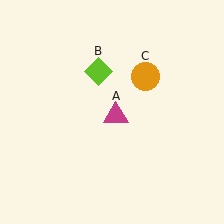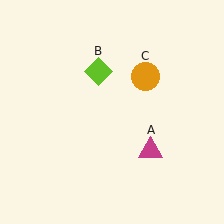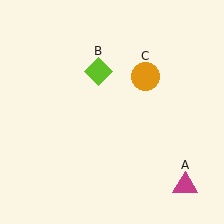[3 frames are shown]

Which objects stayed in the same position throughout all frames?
Lime diamond (object B) and orange circle (object C) remained stationary.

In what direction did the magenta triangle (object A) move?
The magenta triangle (object A) moved down and to the right.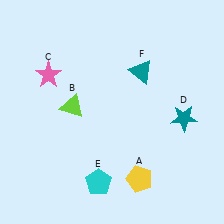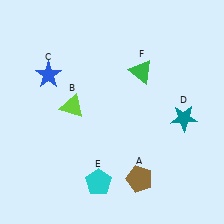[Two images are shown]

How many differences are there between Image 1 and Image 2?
There are 3 differences between the two images.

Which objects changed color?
A changed from yellow to brown. C changed from pink to blue. F changed from teal to green.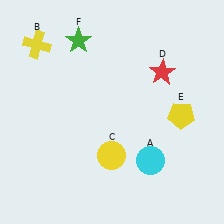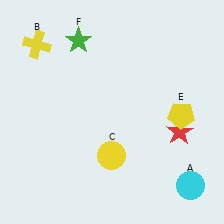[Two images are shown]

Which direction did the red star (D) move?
The red star (D) moved down.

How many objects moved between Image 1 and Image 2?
2 objects moved between the two images.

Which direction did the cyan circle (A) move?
The cyan circle (A) moved right.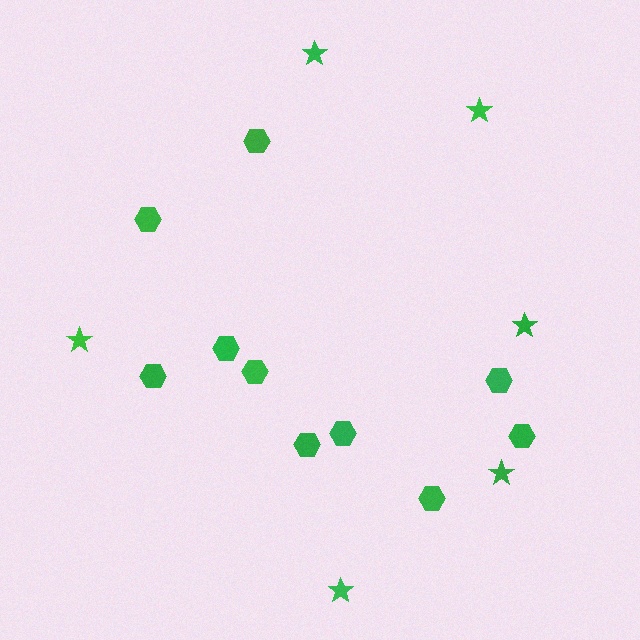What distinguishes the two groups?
There are 2 groups: one group of stars (6) and one group of hexagons (10).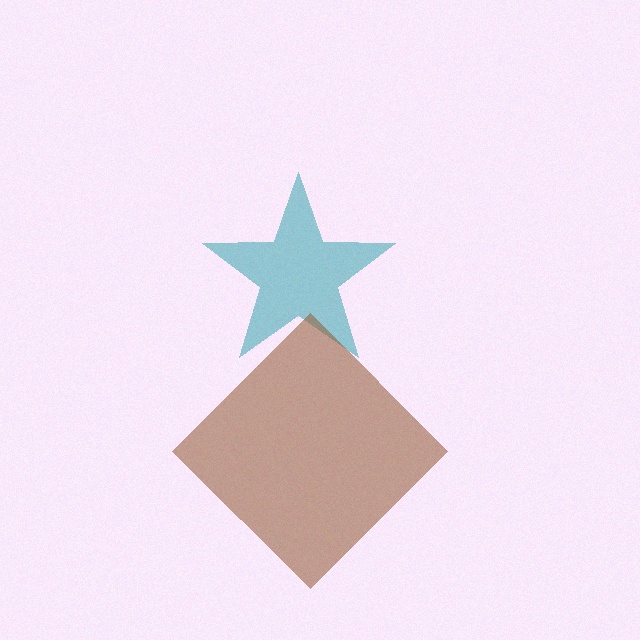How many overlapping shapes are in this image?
There are 2 overlapping shapes in the image.